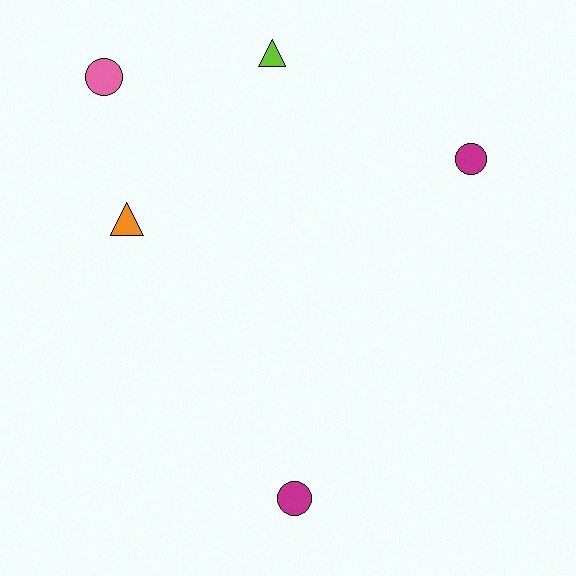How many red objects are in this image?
There are no red objects.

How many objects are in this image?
There are 5 objects.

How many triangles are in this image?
There are 2 triangles.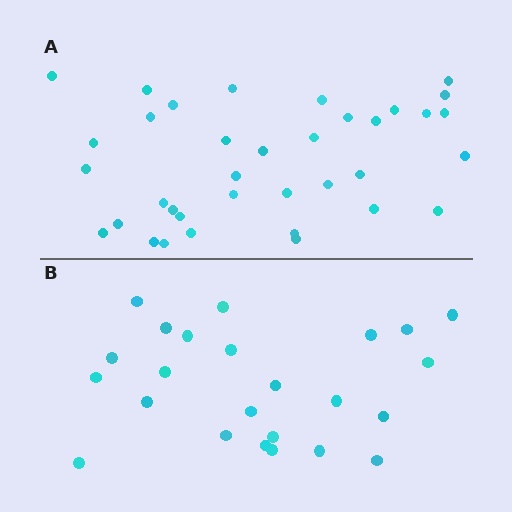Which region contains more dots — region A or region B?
Region A (the top region) has more dots.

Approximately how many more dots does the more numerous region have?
Region A has roughly 12 or so more dots than region B.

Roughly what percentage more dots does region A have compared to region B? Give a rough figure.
About 50% more.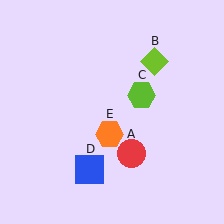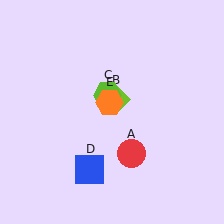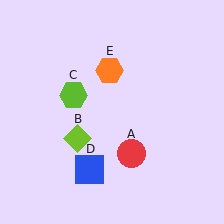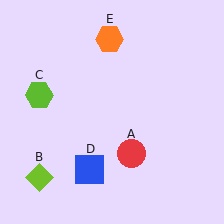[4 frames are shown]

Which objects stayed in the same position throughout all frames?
Red circle (object A) and blue square (object D) remained stationary.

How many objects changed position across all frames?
3 objects changed position: lime diamond (object B), lime hexagon (object C), orange hexagon (object E).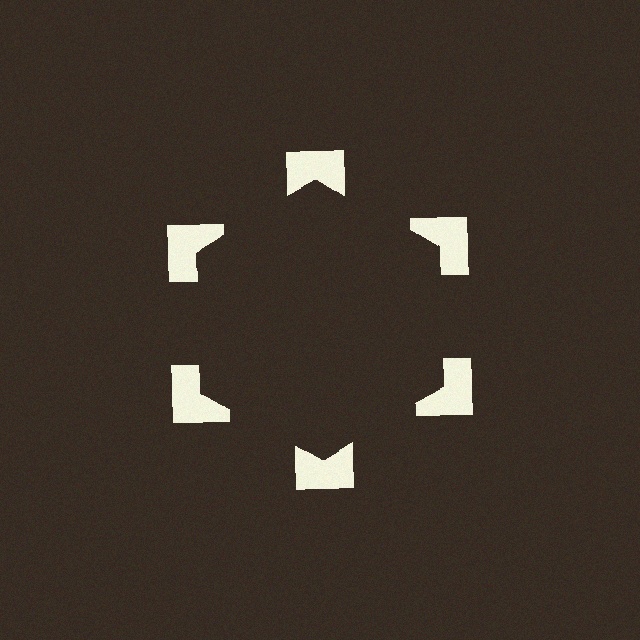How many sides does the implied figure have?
6 sides.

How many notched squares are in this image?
There are 6 — one at each vertex of the illusory hexagon.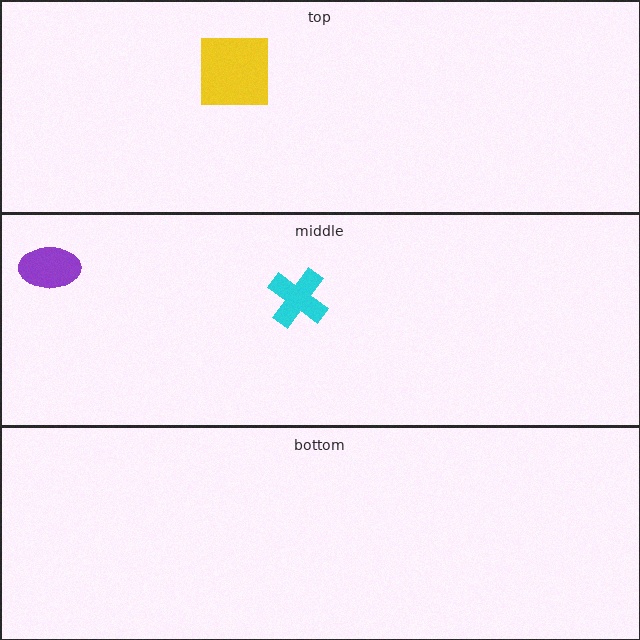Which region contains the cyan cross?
The middle region.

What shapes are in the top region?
The yellow square.